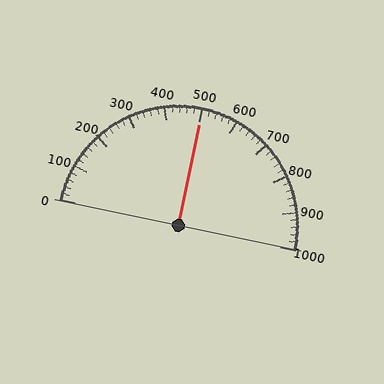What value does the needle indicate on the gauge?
The needle indicates approximately 500.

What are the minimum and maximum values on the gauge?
The gauge ranges from 0 to 1000.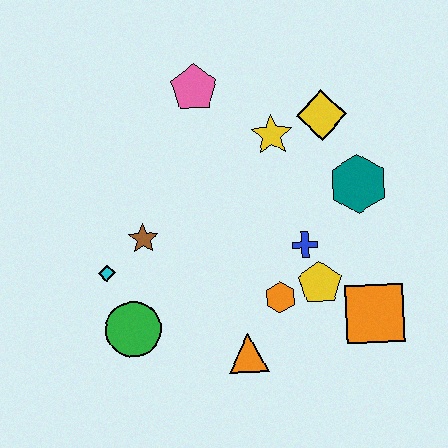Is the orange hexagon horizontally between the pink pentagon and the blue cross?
Yes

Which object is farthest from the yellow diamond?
The green circle is farthest from the yellow diamond.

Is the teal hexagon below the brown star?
No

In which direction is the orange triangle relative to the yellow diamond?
The orange triangle is below the yellow diamond.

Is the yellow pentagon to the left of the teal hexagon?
Yes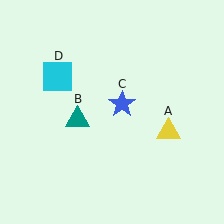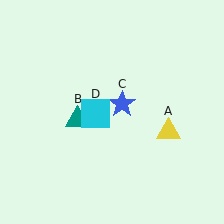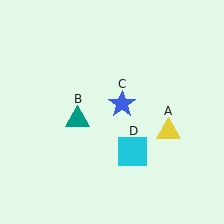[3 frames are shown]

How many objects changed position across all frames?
1 object changed position: cyan square (object D).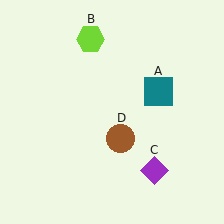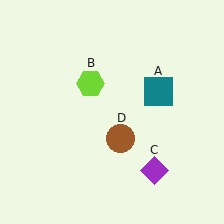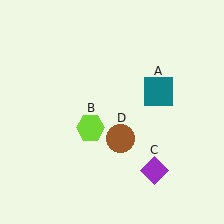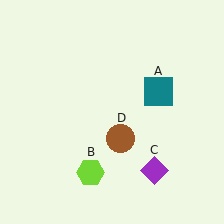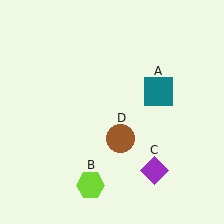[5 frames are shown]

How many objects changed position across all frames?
1 object changed position: lime hexagon (object B).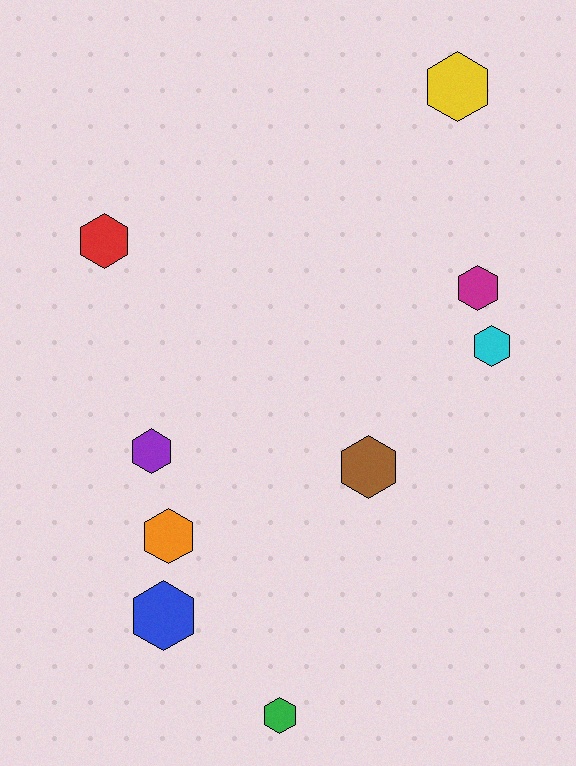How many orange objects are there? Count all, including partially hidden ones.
There is 1 orange object.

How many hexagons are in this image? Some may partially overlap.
There are 9 hexagons.